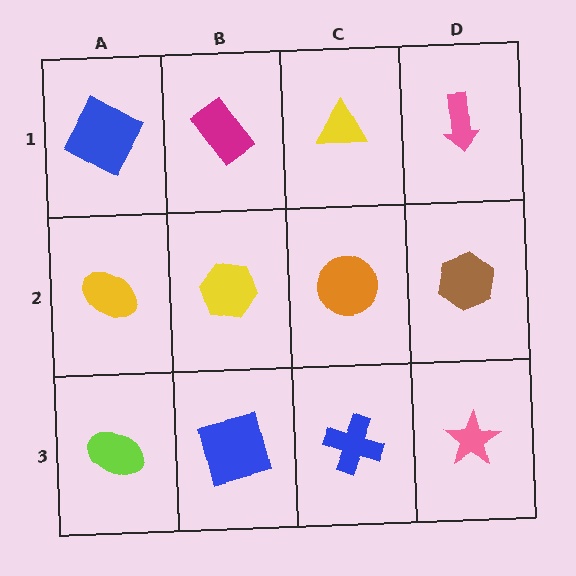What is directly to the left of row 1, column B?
A blue square.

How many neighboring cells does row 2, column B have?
4.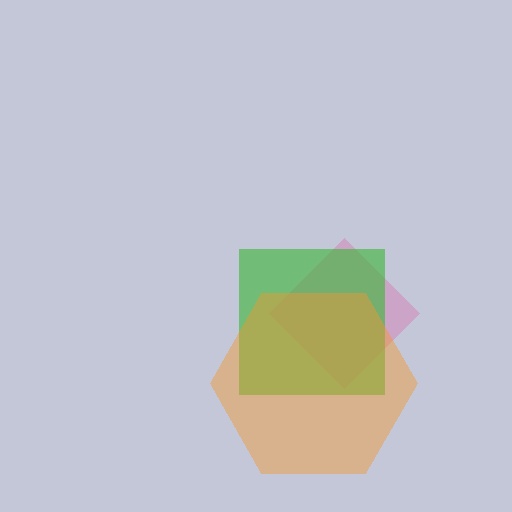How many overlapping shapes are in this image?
There are 3 overlapping shapes in the image.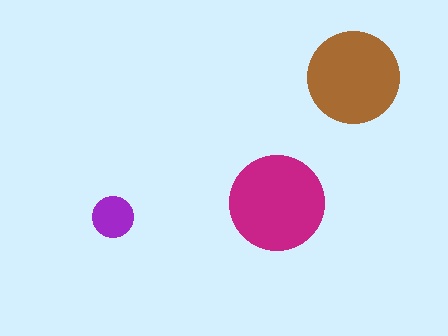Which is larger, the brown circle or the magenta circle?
The magenta one.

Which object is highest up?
The brown circle is topmost.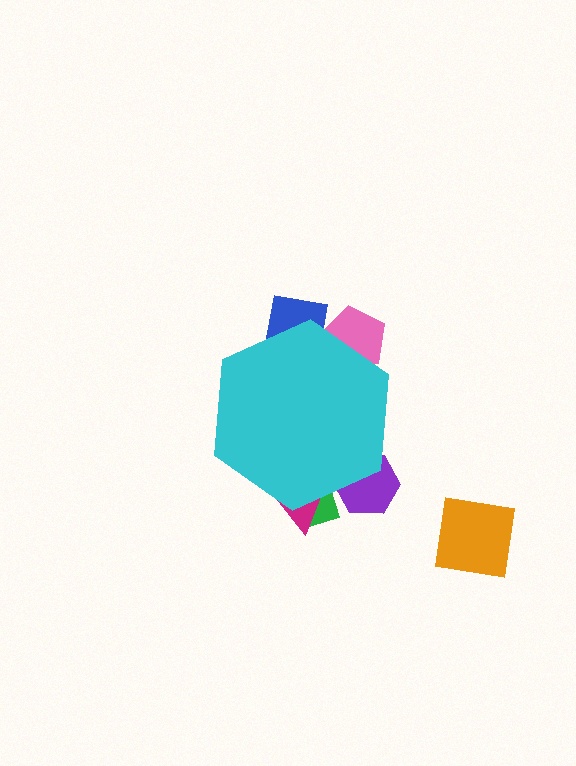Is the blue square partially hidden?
Yes, the blue square is partially hidden behind the cyan hexagon.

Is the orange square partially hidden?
No, the orange square is fully visible.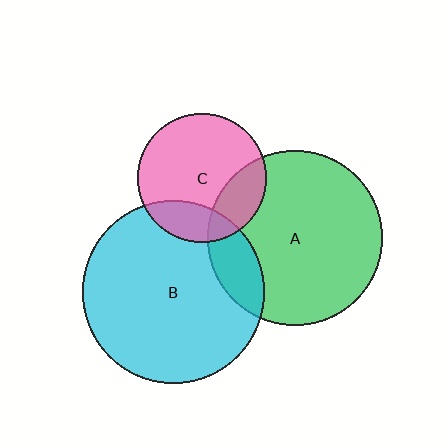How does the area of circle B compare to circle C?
Approximately 2.0 times.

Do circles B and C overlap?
Yes.